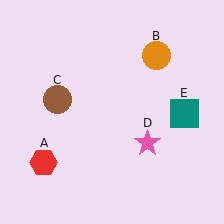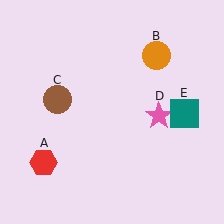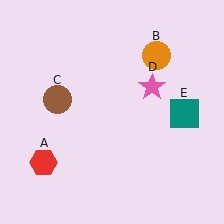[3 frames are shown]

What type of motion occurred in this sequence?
The pink star (object D) rotated counterclockwise around the center of the scene.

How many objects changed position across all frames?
1 object changed position: pink star (object D).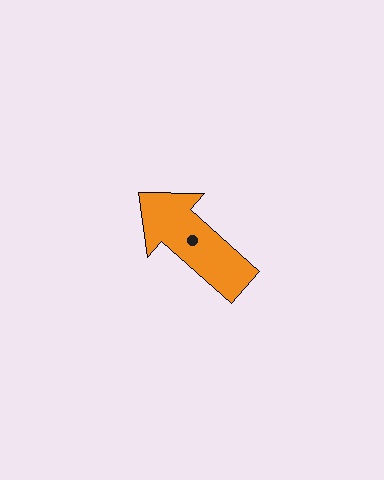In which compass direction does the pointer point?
Northwest.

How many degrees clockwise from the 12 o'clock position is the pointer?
Approximately 312 degrees.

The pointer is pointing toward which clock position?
Roughly 10 o'clock.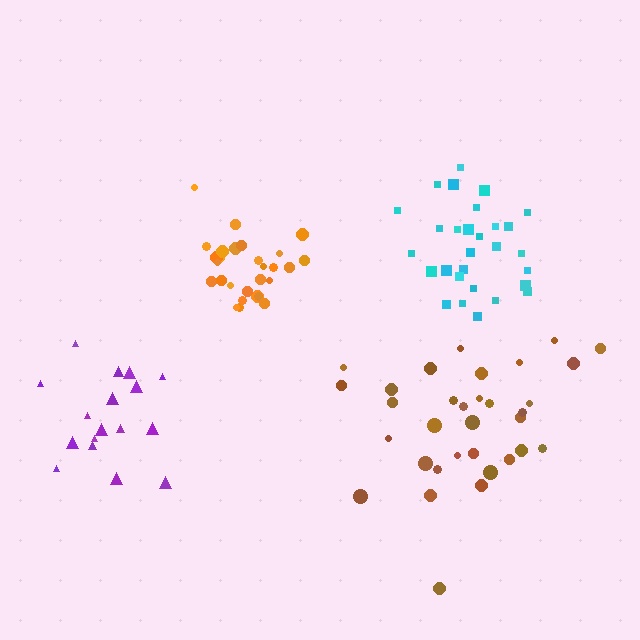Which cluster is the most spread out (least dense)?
Brown.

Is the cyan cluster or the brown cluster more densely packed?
Cyan.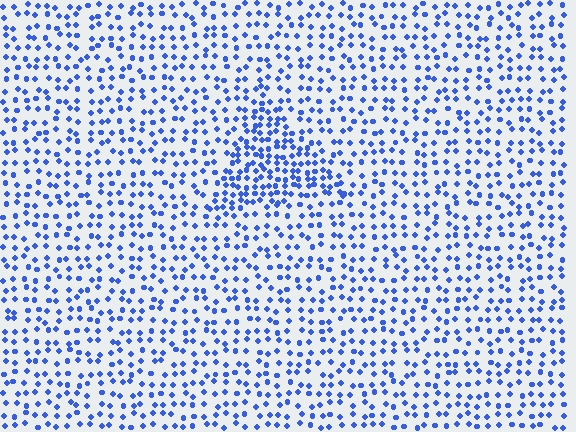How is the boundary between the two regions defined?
The boundary is defined by a change in element density (approximately 1.9x ratio). All elements are the same color, size, and shape.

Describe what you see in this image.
The image contains small blue elements arranged at two different densities. A triangle-shaped region is visible where the elements are more densely packed than the surrounding area.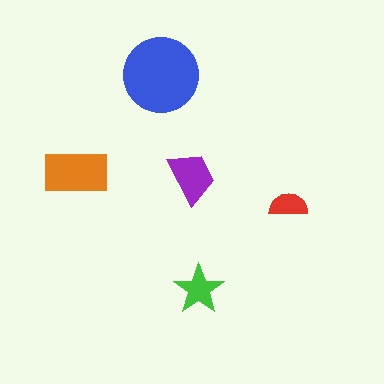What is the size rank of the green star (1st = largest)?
4th.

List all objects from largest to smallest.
The blue circle, the orange rectangle, the purple trapezoid, the green star, the red semicircle.